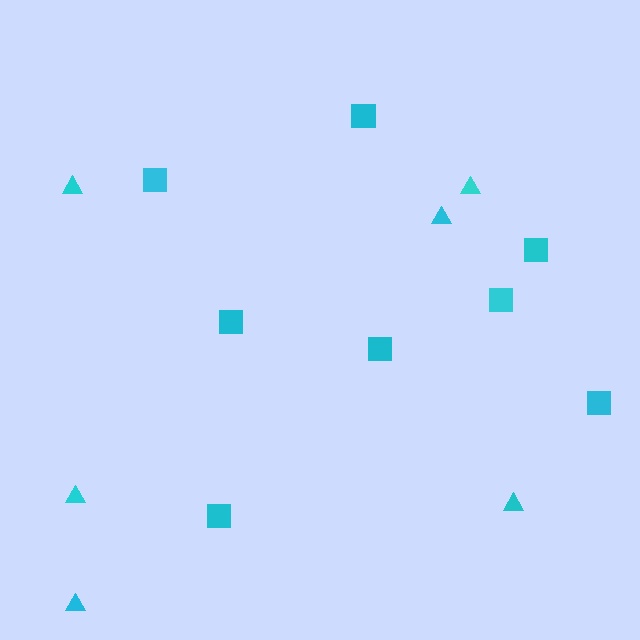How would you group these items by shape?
There are 2 groups: one group of triangles (6) and one group of squares (8).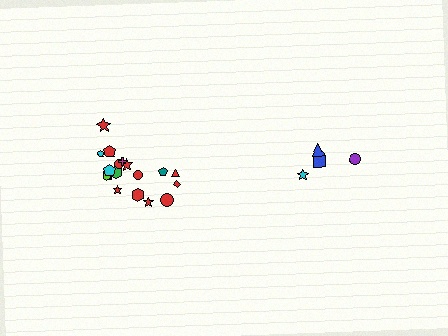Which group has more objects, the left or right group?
The left group.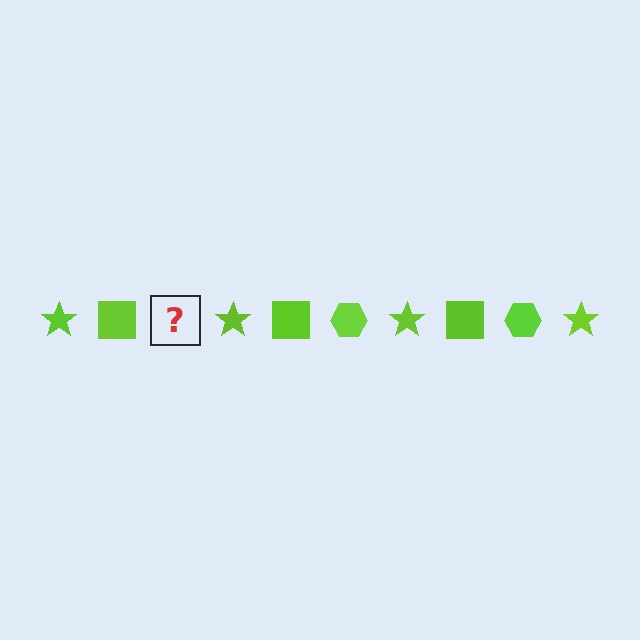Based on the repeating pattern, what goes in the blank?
The blank should be a lime hexagon.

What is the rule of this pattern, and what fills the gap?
The rule is that the pattern cycles through star, square, hexagon shapes in lime. The gap should be filled with a lime hexagon.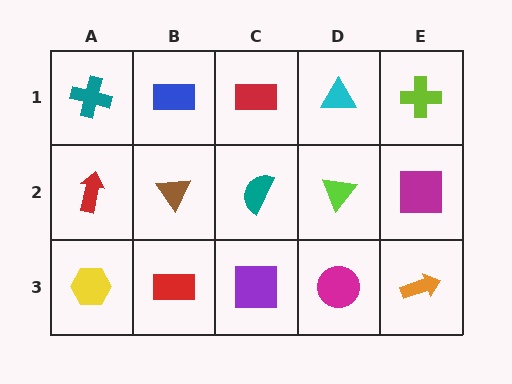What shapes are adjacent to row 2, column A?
A teal cross (row 1, column A), a yellow hexagon (row 3, column A), a brown triangle (row 2, column B).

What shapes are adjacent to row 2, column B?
A blue rectangle (row 1, column B), a red rectangle (row 3, column B), a red arrow (row 2, column A), a teal semicircle (row 2, column C).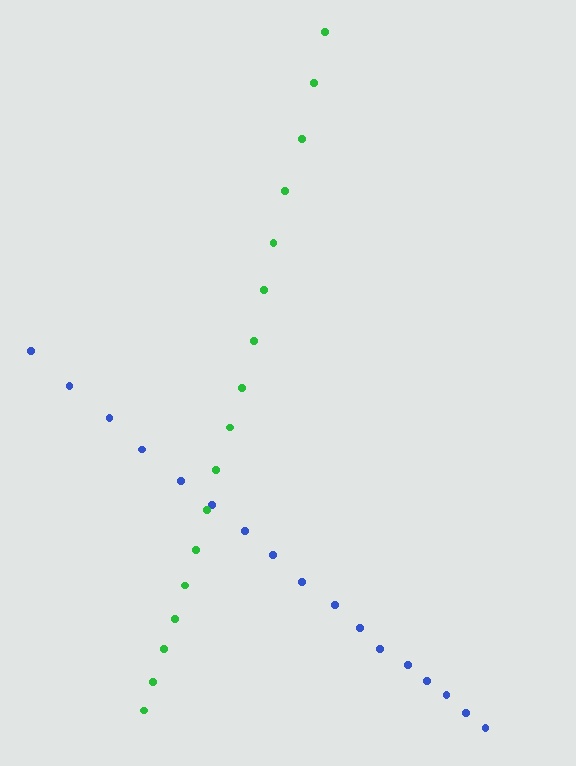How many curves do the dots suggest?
There are 2 distinct paths.